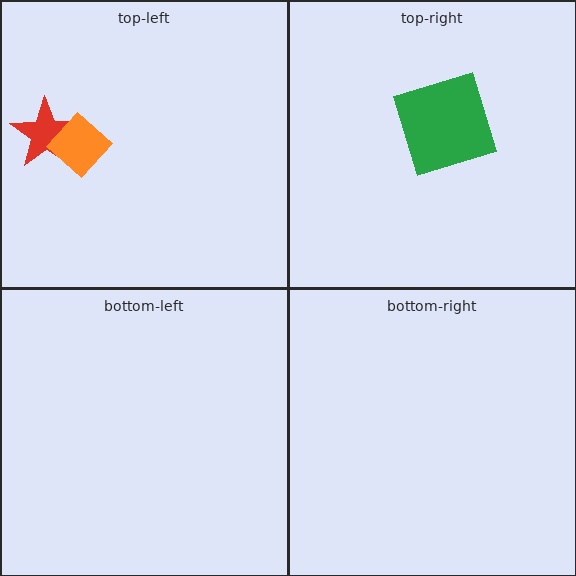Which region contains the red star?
The top-left region.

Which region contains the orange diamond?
The top-left region.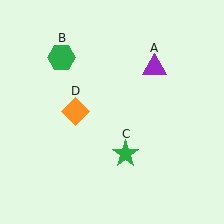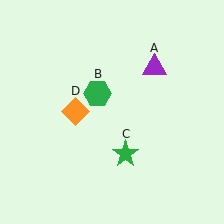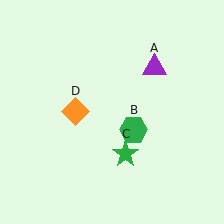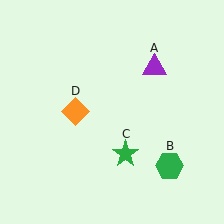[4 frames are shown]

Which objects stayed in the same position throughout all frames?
Purple triangle (object A) and green star (object C) and orange diamond (object D) remained stationary.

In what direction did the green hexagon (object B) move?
The green hexagon (object B) moved down and to the right.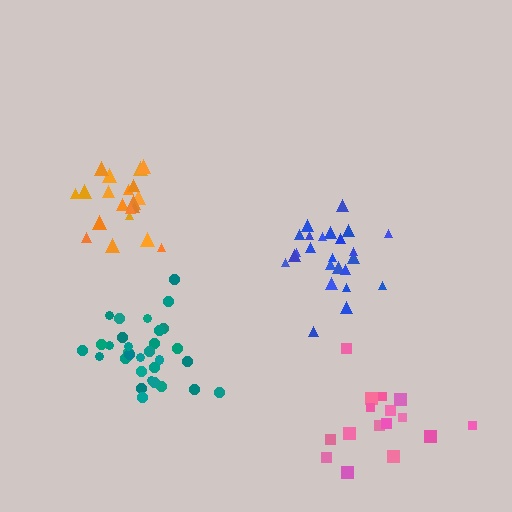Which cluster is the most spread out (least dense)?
Pink.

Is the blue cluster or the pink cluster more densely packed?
Blue.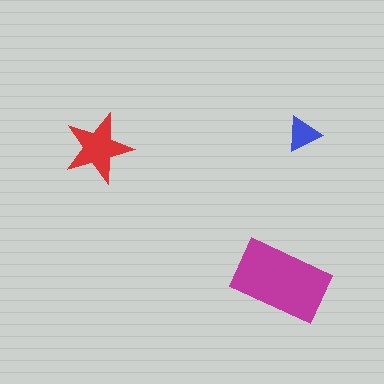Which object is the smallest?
The blue triangle.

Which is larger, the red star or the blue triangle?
The red star.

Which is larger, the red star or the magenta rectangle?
The magenta rectangle.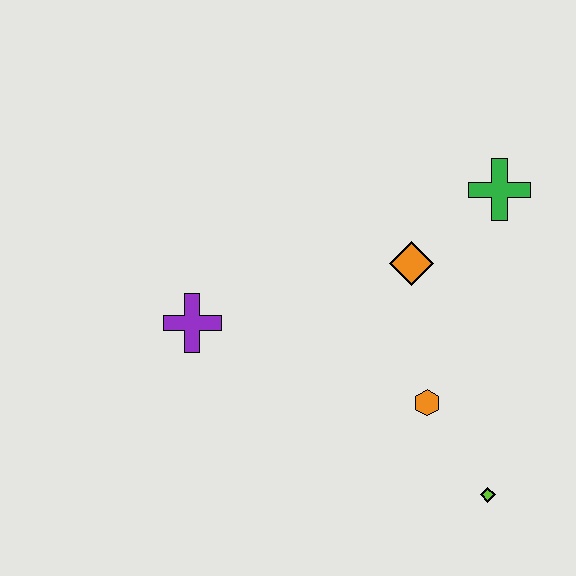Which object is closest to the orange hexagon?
The lime diamond is closest to the orange hexagon.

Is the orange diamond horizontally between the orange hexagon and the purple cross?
Yes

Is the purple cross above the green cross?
No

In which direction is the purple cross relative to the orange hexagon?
The purple cross is to the left of the orange hexagon.